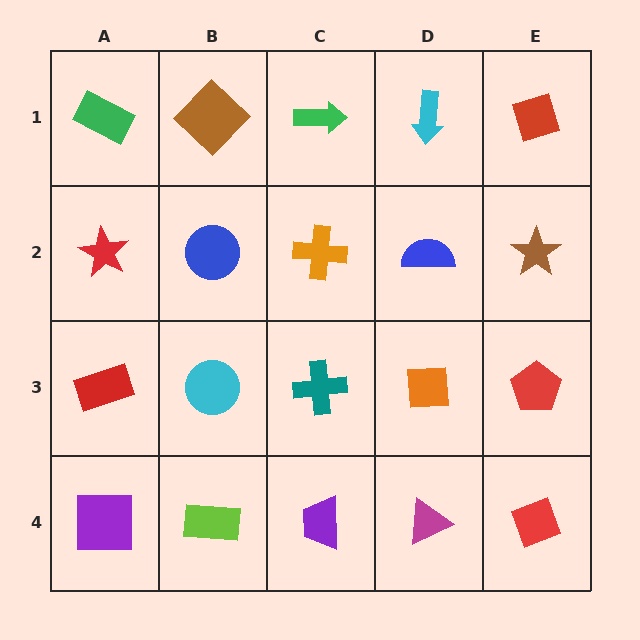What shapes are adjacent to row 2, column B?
A brown diamond (row 1, column B), a cyan circle (row 3, column B), a red star (row 2, column A), an orange cross (row 2, column C).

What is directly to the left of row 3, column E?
An orange square.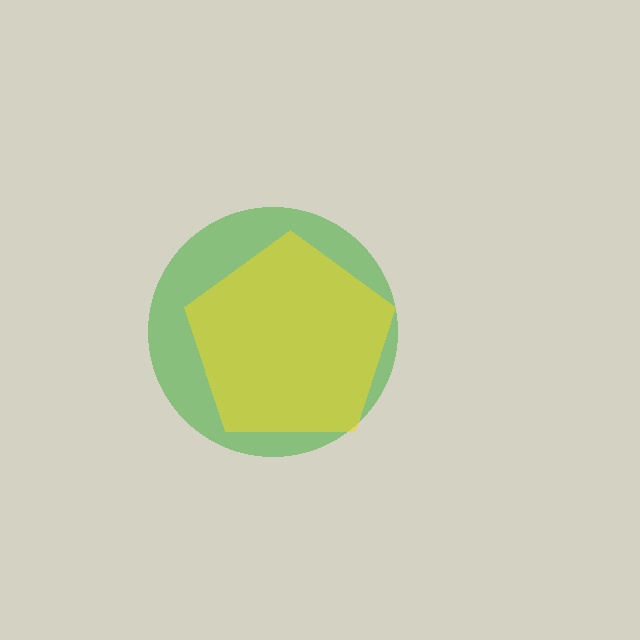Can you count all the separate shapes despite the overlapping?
Yes, there are 2 separate shapes.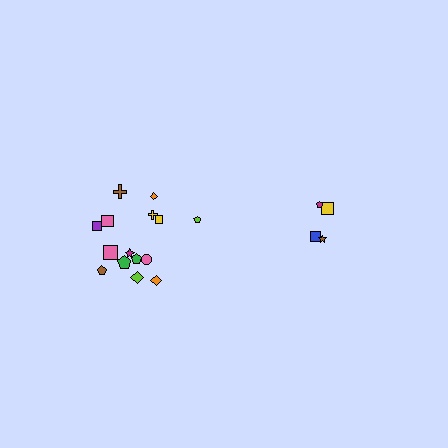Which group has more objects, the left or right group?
The left group.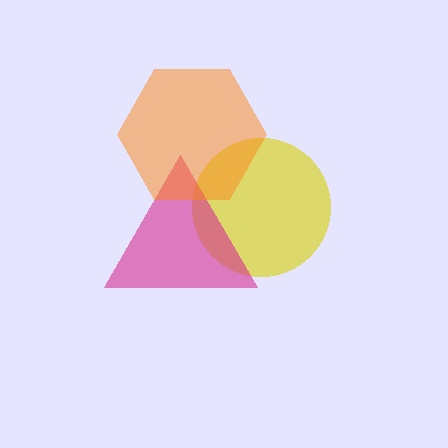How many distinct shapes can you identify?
There are 3 distinct shapes: a yellow circle, a magenta triangle, an orange hexagon.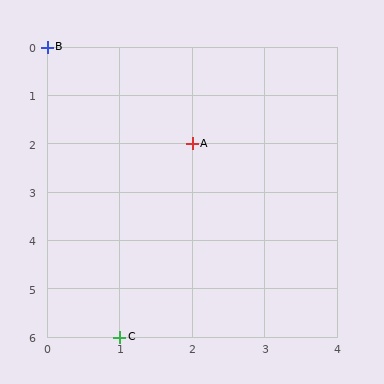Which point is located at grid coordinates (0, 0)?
Point B is at (0, 0).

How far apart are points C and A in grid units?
Points C and A are 1 column and 4 rows apart (about 4.1 grid units diagonally).